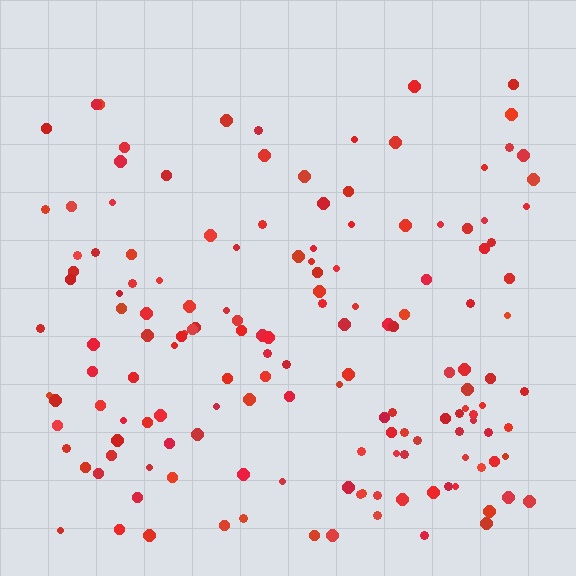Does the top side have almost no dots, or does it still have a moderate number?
Still a moderate number, just noticeably fewer than the bottom.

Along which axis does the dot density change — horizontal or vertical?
Vertical.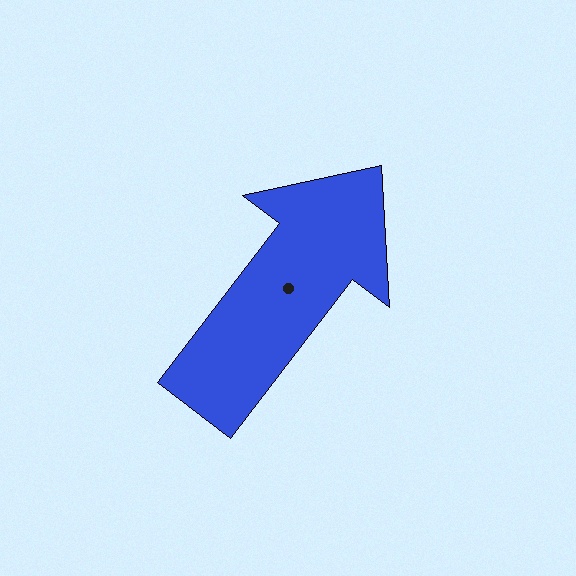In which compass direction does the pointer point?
Northeast.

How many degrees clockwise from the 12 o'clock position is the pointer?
Approximately 38 degrees.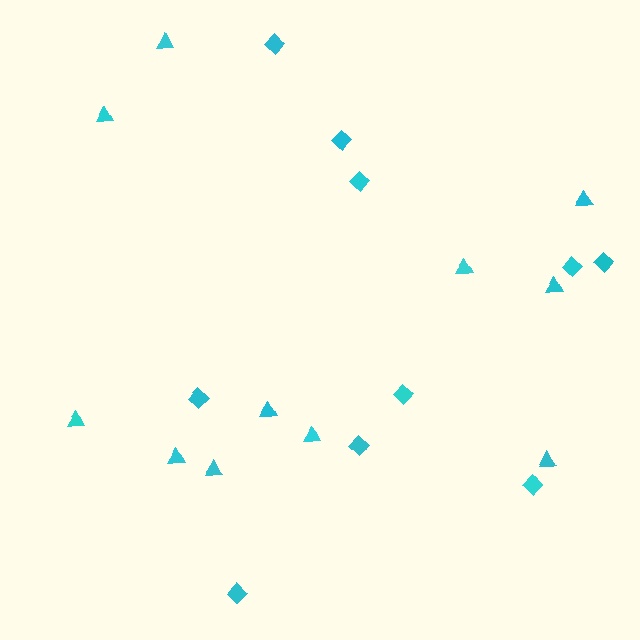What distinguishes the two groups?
There are 2 groups: one group of triangles (11) and one group of diamonds (10).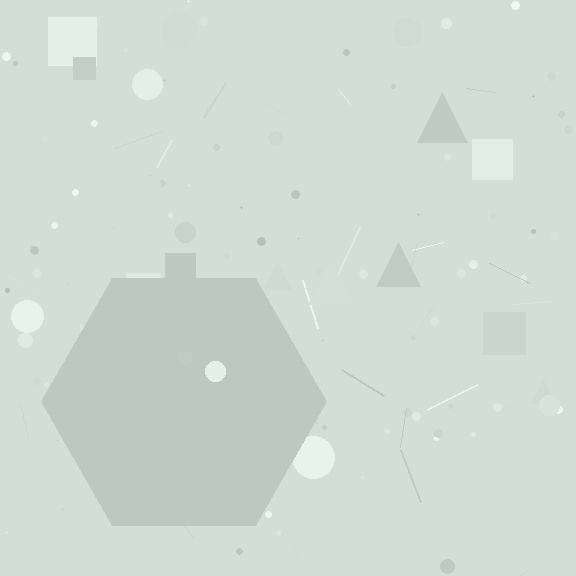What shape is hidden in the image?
A hexagon is hidden in the image.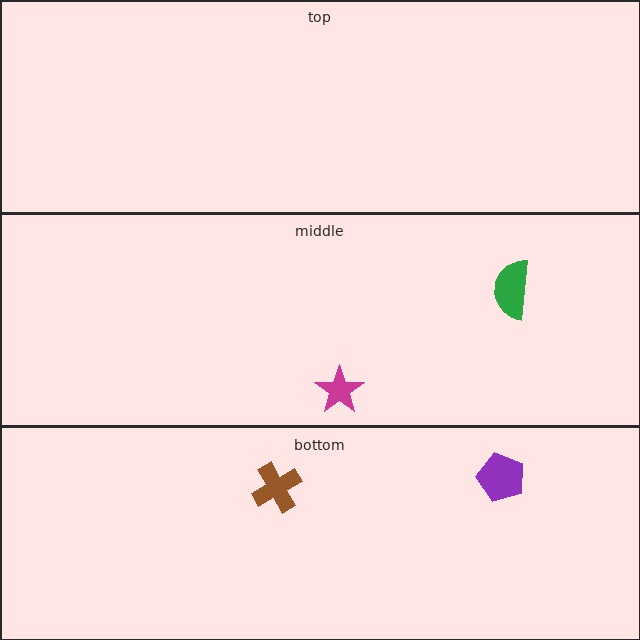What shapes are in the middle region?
The magenta star, the green semicircle.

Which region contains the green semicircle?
The middle region.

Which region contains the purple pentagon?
The bottom region.